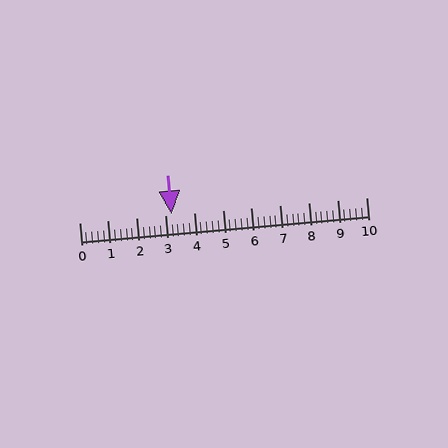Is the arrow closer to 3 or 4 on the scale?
The arrow is closer to 3.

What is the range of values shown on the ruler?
The ruler shows values from 0 to 10.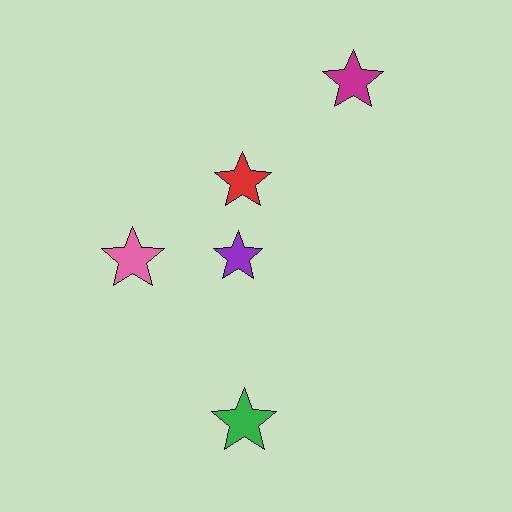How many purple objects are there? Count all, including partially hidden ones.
There is 1 purple object.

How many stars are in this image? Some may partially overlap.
There are 5 stars.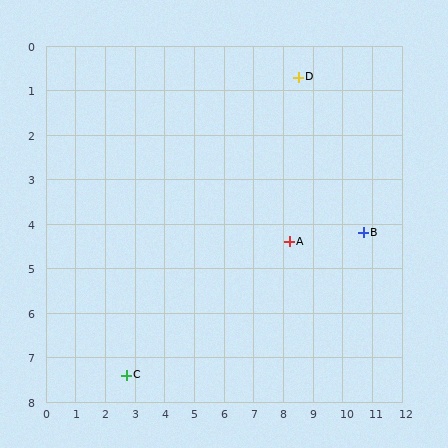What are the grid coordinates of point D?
Point D is at approximately (8.5, 0.7).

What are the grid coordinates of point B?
Point B is at approximately (10.7, 4.2).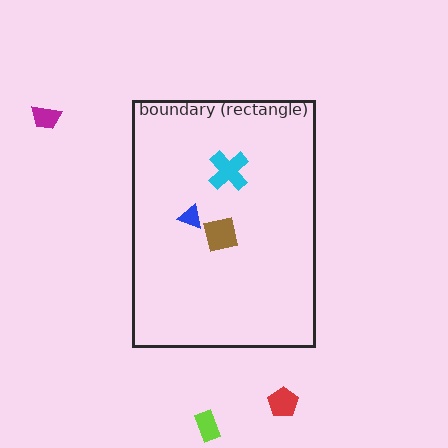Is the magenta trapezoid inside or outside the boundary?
Outside.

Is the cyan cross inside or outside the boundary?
Inside.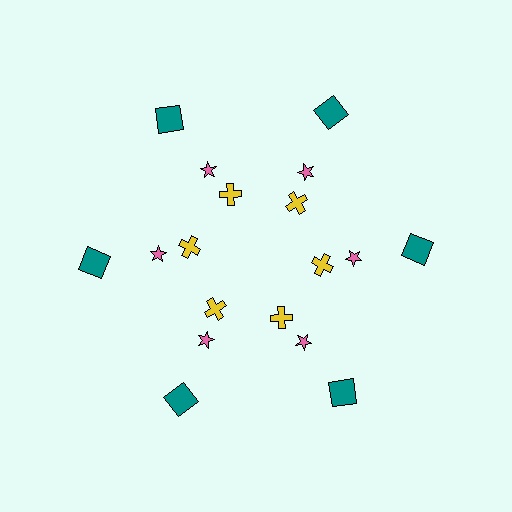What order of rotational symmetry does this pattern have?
This pattern has 6-fold rotational symmetry.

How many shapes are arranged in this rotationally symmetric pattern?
There are 18 shapes, arranged in 6 groups of 3.